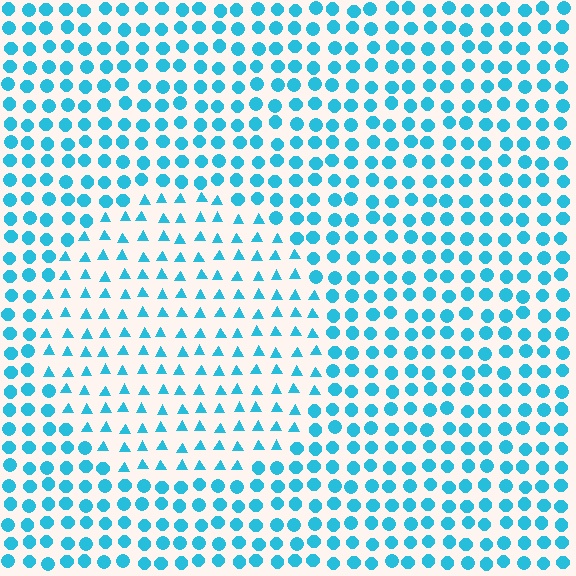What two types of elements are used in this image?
The image uses triangles inside the circle region and circles outside it.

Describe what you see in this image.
The image is filled with small cyan elements arranged in a uniform grid. A circle-shaped region contains triangles, while the surrounding area contains circles. The boundary is defined purely by the change in element shape.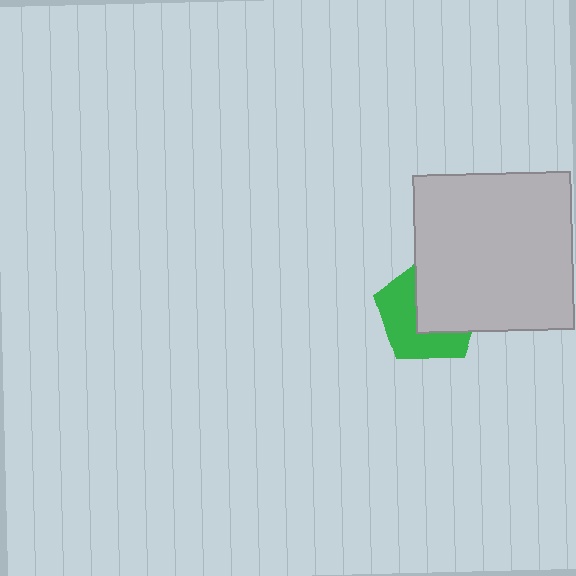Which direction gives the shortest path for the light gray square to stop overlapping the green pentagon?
Moving toward the upper-right gives the shortest separation.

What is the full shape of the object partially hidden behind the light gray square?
The partially hidden object is a green pentagon.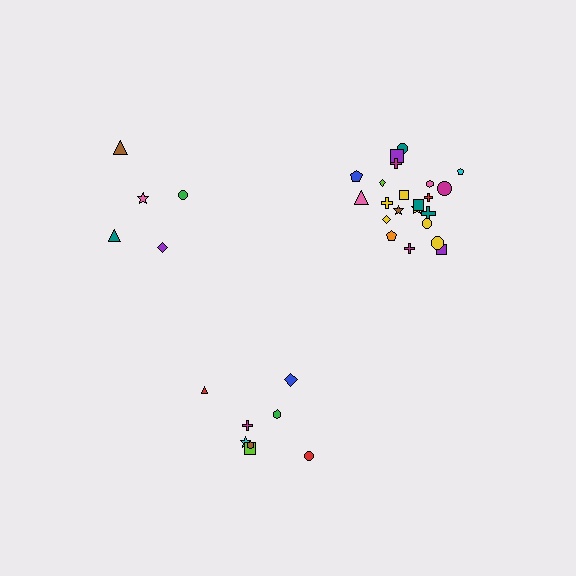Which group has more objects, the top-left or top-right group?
The top-right group.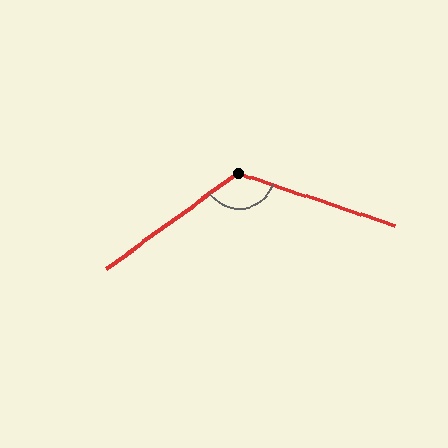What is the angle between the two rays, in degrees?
Approximately 125 degrees.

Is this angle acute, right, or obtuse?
It is obtuse.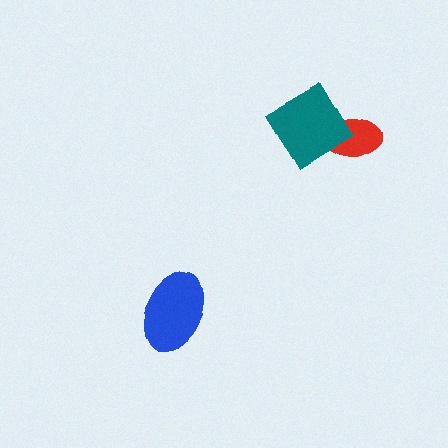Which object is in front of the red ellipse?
The teal diamond is in front of the red ellipse.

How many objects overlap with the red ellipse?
1 object overlaps with the red ellipse.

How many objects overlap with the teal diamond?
1 object overlaps with the teal diamond.